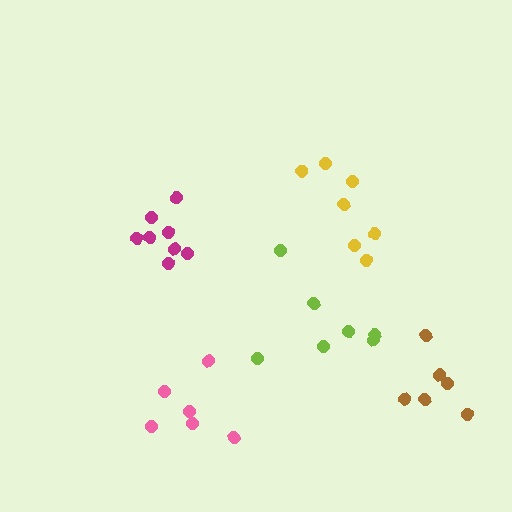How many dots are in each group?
Group 1: 6 dots, Group 2: 8 dots, Group 3: 7 dots, Group 4: 6 dots, Group 5: 7 dots (34 total).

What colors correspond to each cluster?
The clusters are colored: pink, magenta, lime, brown, yellow.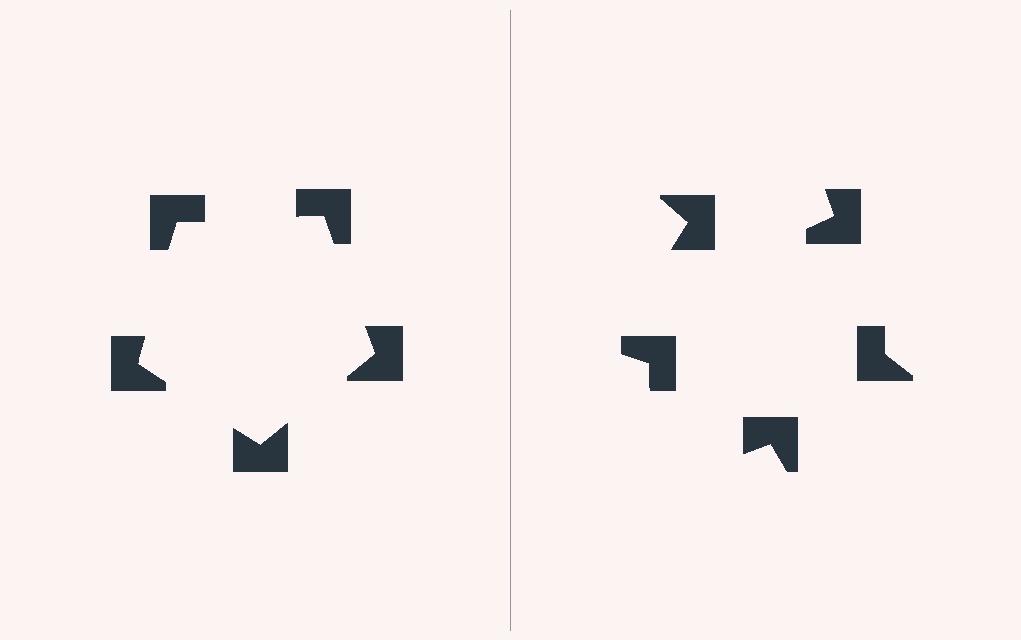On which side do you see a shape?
An illusory pentagon appears on the left side. On the right side the wedge cuts are rotated, so no coherent shape forms.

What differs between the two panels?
The notched squares are positioned identically on both sides; only the wedge orientations differ. On the left they align to a pentagon; on the right they are misaligned.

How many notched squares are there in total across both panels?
10 — 5 on each side.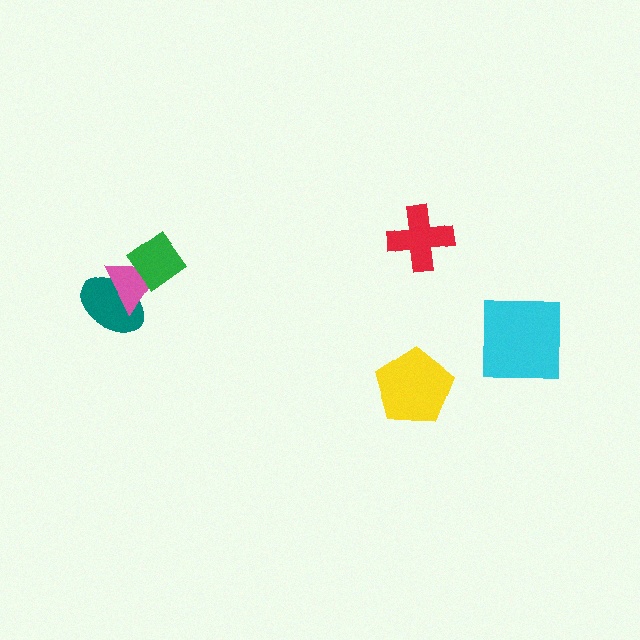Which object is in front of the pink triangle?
The green diamond is in front of the pink triangle.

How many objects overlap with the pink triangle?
2 objects overlap with the pink triangle.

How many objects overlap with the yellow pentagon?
0 objects overlap with the yellow pentagon.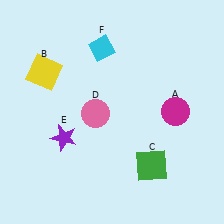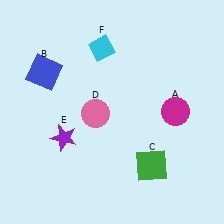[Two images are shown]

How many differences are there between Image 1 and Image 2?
There is 1 difference between the two images.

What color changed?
The square (B) changed from yellow in Image 1 to blue in Image 2.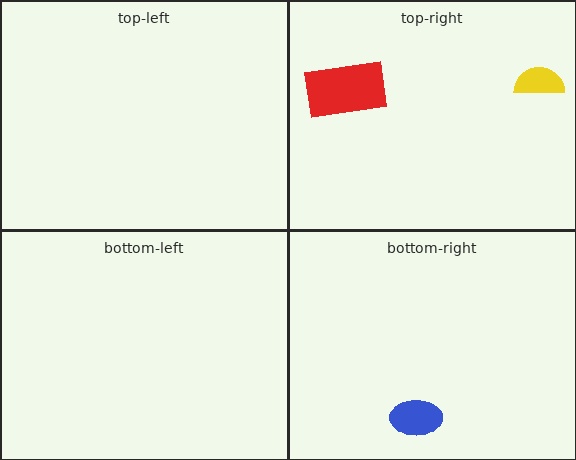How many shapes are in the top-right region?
2.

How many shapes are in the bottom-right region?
1.